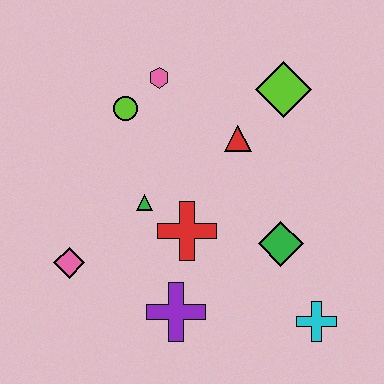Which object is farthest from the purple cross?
The lime diamond is farthest from the purple cross.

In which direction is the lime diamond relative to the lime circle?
The lime diamond is to the right of the lime circle.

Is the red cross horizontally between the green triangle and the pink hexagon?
No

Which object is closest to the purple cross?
The red cross is closest to the purple cross.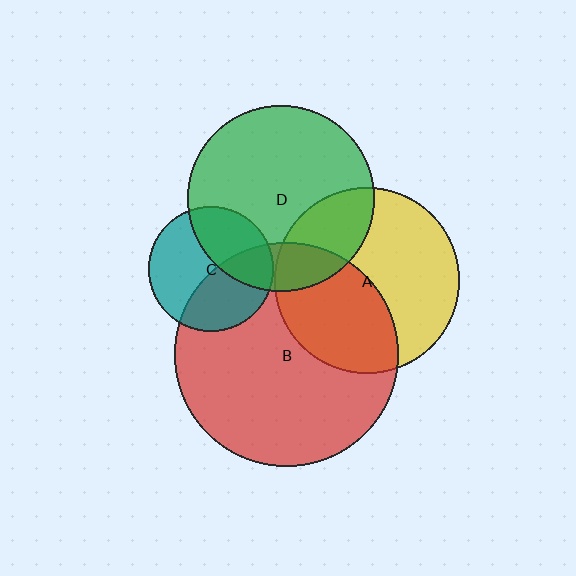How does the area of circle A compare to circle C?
Approximately 2.2 times.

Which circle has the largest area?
Circle B (red).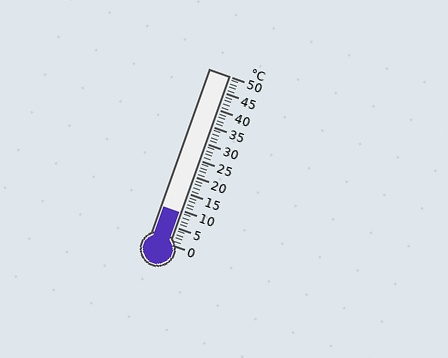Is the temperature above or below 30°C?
The temperature is below 30°C.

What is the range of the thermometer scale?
The thermometer scale ranges from 0°C to 50°C.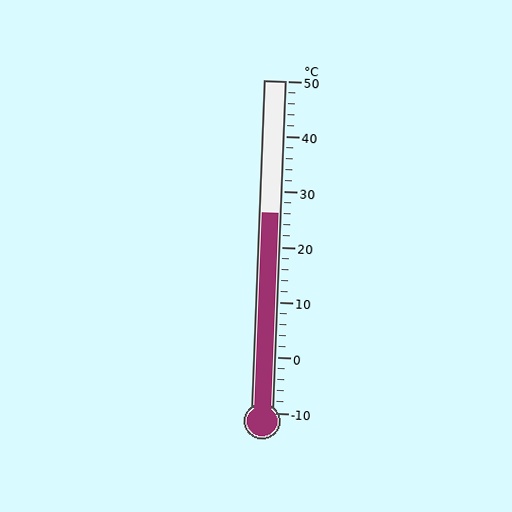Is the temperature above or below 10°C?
The temperature is above 10°C.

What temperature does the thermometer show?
The thermometer shows approximately 26°C.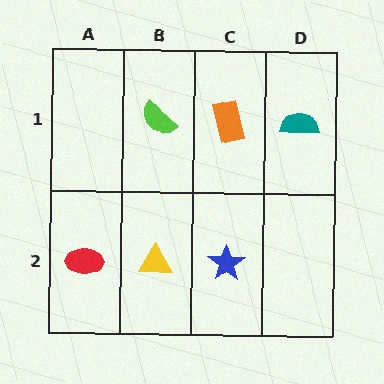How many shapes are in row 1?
3 shapes.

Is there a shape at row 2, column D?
No, that cell is empty.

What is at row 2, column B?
A yellow triangle.